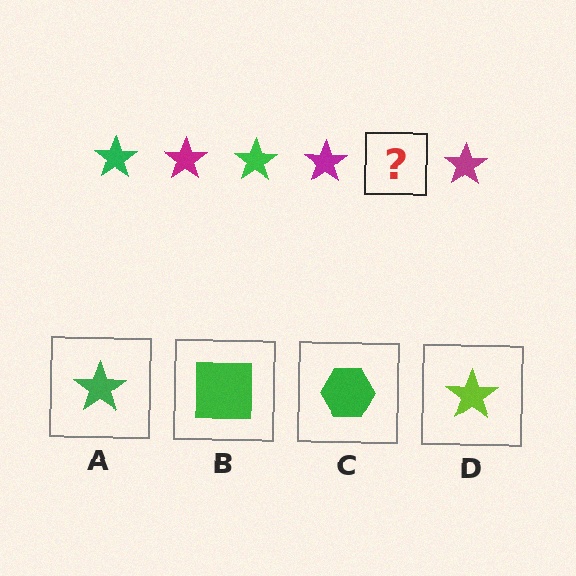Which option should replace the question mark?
Option A.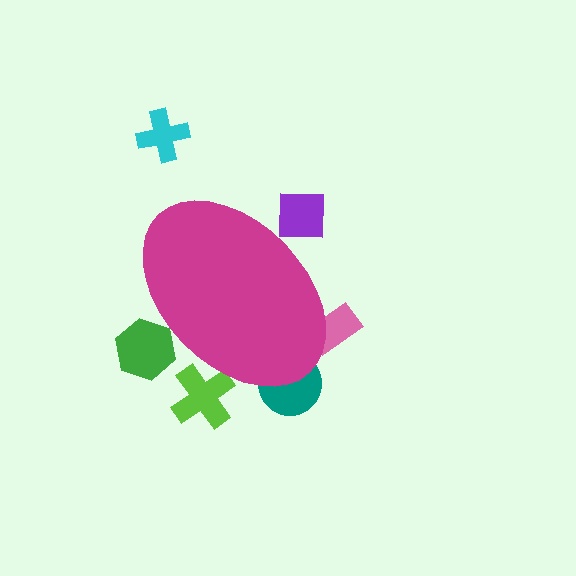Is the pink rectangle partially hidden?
Yes, the pink rectangle is partially hidden behind the magenta ellipse.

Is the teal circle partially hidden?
Yes, the teal circle is partially hidden behind the magenta ellipse.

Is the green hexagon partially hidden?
Yes, the green hexagon is partially hidden behind the magenta ellipse.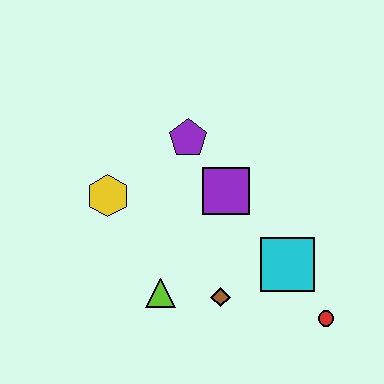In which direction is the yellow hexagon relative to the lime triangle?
The yellow hexagon is above the lime triangle.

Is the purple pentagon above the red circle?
Yes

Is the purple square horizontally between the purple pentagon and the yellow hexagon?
No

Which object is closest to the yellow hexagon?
The purple pentagon is closest to the yellow hexagon.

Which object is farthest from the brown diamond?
The purple pentagon is farthest from the brown diamond.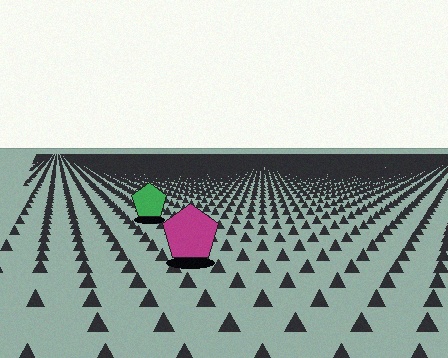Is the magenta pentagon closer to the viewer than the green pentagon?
Yes. The magenta pentagon is closer — you can tell from the texture gradient: the ground texture is coarser near it.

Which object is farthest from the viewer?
The green pentagon is farthest from the viewer. It appears smaller and the ground texture around it is denser.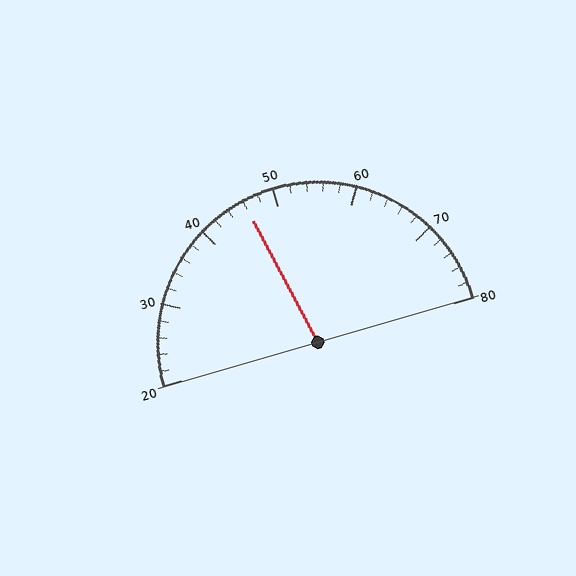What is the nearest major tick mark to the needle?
The nearest major tick mark is 50.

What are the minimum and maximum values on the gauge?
The gauge ranges from 20 to 80.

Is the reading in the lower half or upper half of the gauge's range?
The reading is in the lower half of the range (20 to 80).